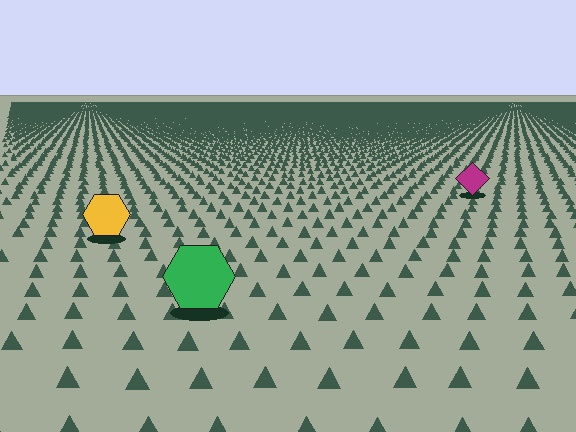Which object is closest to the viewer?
The green hexagon is closest. The texture marks near it are larger and more spread out.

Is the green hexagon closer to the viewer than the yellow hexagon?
Yes. The green hexagon is closer — you can tell from the texture gradient: the ground texture is coarser near it.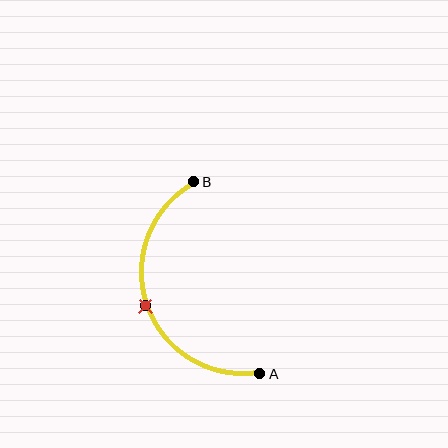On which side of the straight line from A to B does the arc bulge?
The arc bulges to the left of the straight line connecting A and B.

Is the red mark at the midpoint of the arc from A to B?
Yes. The red mark lies on the arc at equal arc-length from both A and B — it is the arc midpoint.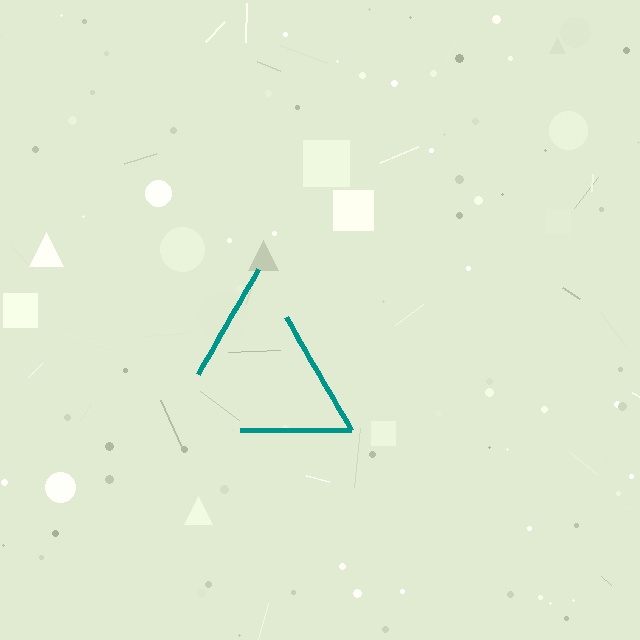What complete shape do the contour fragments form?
The contour fragments form a triangle.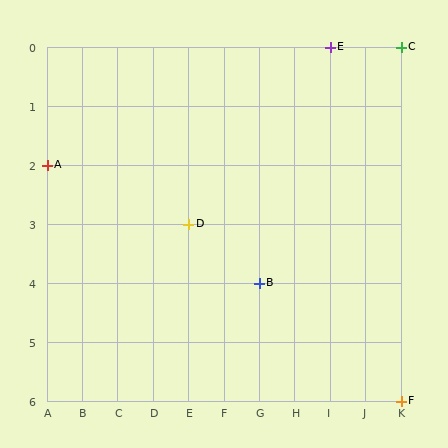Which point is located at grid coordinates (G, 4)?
Point B is at (G, 4).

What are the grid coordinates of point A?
Point A is at grid coordinates (A, 2).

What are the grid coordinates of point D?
Point D is at grid coordinates (E, 3).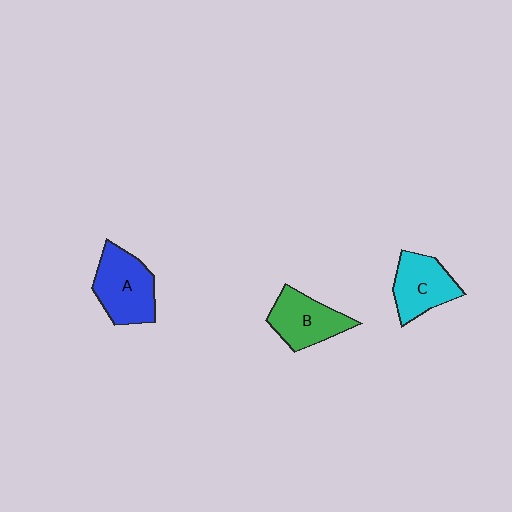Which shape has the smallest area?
Shape C (cyan).